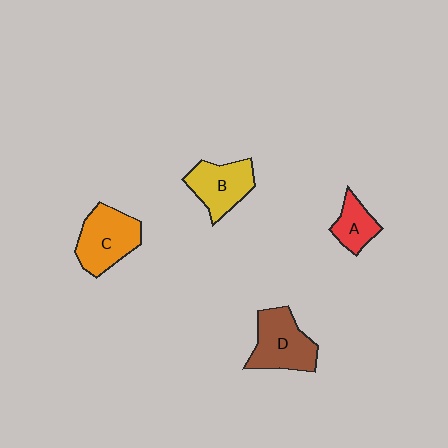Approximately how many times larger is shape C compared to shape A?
Approximately 1.8 times.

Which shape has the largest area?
Shape C (orange).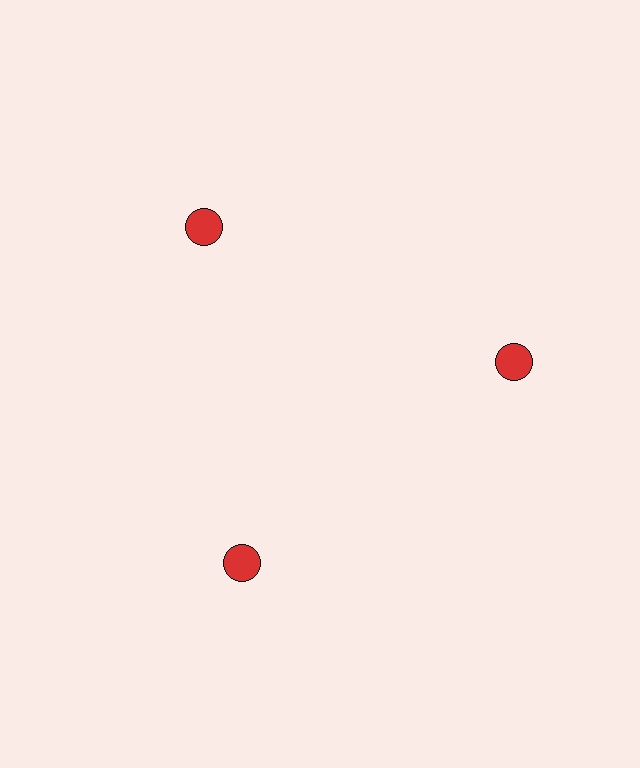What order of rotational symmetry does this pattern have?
This pattern has 3-fold rotational symmetry.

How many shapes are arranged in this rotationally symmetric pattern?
There are 3 shapes, arranged in 3 groups of 1.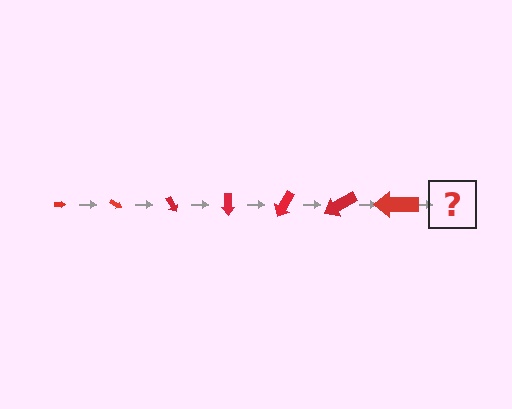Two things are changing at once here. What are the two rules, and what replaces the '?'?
The two rules are that the arrow grows larger each step and it rotates 30 degrees each step. The '?' should be an arrow, larger than the previous one and rotated 210 degrees from the start.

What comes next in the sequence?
The next element should be an arrow, larger than the previous one and rotated 210 degrees from the start.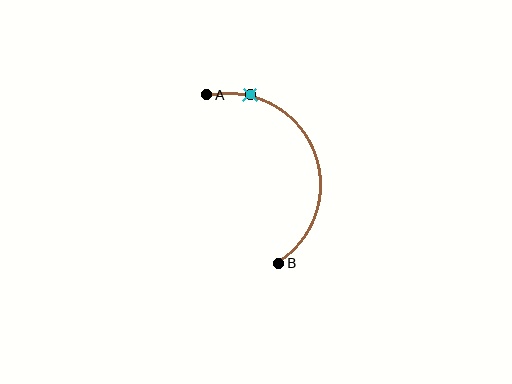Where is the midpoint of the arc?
The arc midpoint is the point on the curve farthest from the straight line joining A and B. It sits to the right of that line.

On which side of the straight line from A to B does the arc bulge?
The arc bulges to the right of the straight line connecting A and B.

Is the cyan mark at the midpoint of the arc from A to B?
No. The cyan mark lies on the arc but is closer to endpoint A. The arc midpoint would be at the point on the curve equidistant along the arc from both A and B.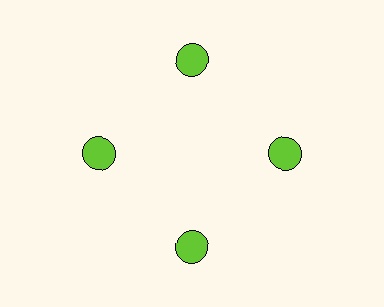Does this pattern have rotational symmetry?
Yes, this pattern has 4-fold rotational symmetry. It looks the same after rotating 90 degrees around the center.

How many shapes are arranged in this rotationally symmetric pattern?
There are 4 shapes, arranged in 4 groups of 1.